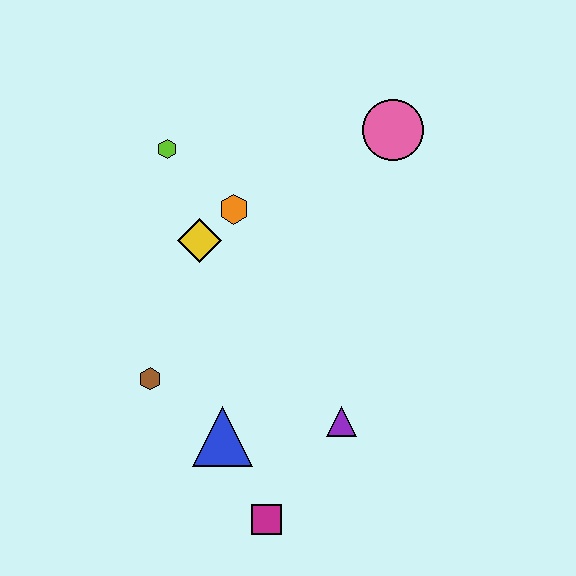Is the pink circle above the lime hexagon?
Yes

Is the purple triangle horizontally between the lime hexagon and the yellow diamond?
No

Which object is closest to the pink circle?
The orange hexagon is closest to the pink circle.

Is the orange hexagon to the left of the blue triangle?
No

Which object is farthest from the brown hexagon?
The pink circle is farthest from the brown hexagon.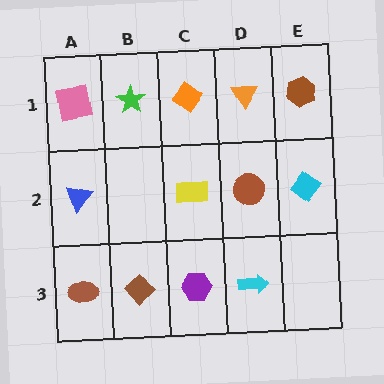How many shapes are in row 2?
4 shapes.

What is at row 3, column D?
A cyan arrow.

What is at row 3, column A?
A brown ellipse.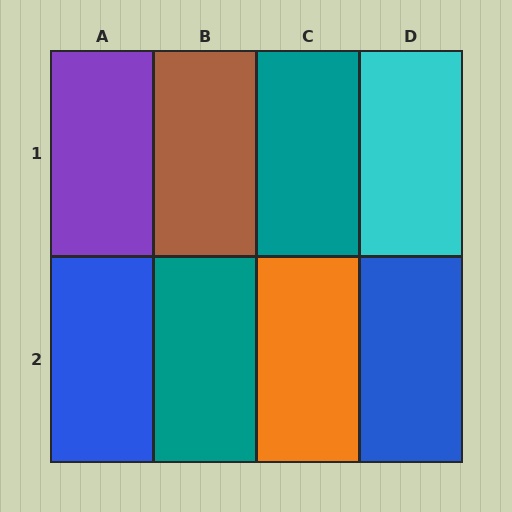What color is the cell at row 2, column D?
Blue.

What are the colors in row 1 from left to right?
Purple, brown, teal, cyan.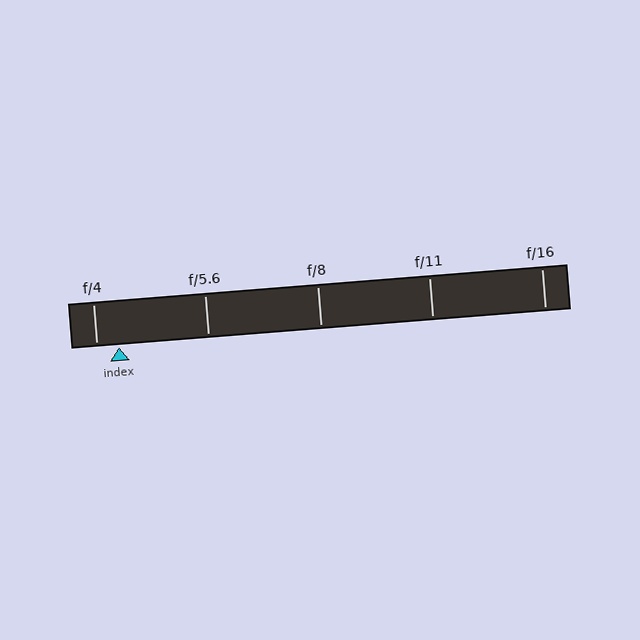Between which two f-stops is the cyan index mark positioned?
The index mark is between f/4 and f/5.6.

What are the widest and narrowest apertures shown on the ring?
The widest aperture shown is f/4 and the narrowest is f/16.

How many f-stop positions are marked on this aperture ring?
There are 5 f-stop positions marked.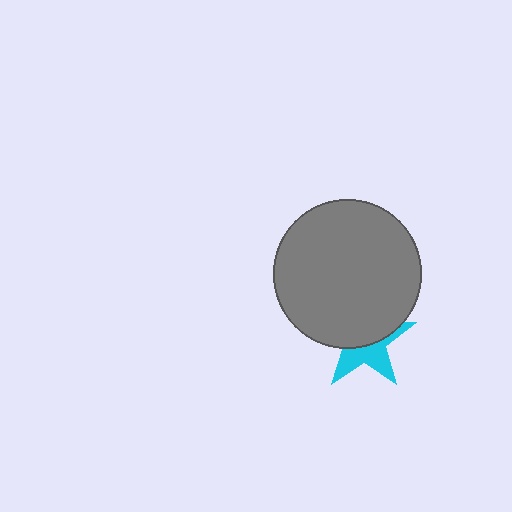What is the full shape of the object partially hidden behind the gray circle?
The partially hidden object is a cyan star.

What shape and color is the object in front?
The object in front is a gray circle.